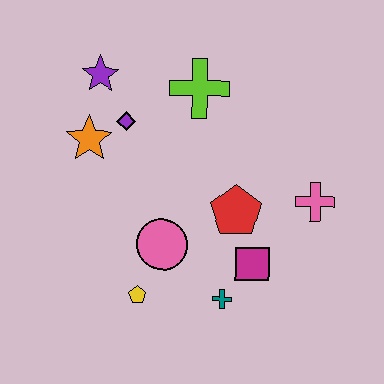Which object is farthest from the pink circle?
The purple star is farthest from the pink circle.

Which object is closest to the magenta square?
The teal cross is closest to the magenta square.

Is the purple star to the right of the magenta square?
No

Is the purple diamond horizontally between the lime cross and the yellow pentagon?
No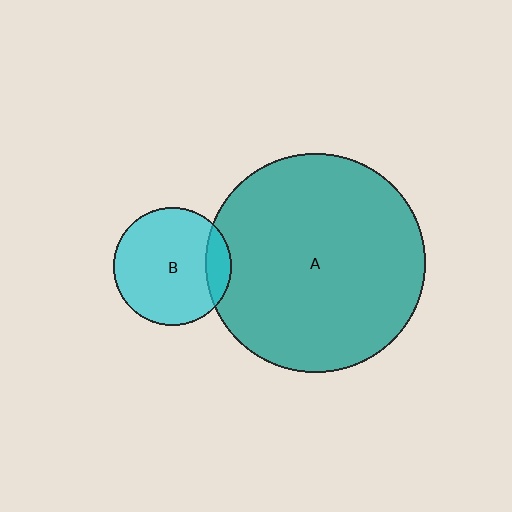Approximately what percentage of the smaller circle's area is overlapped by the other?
Approximately 15%.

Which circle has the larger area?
Circle A (teal).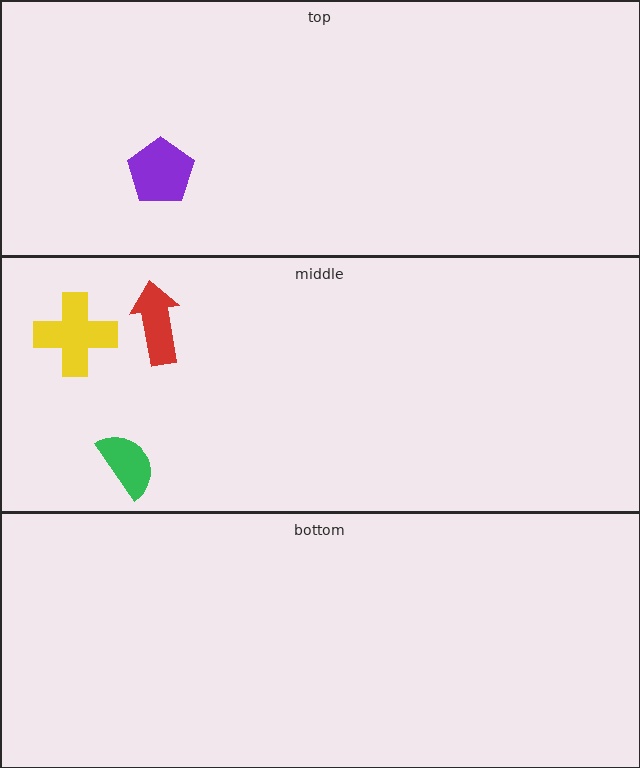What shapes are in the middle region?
The green semicircle, the yellow cross, the red arrow.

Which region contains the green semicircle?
The middle region.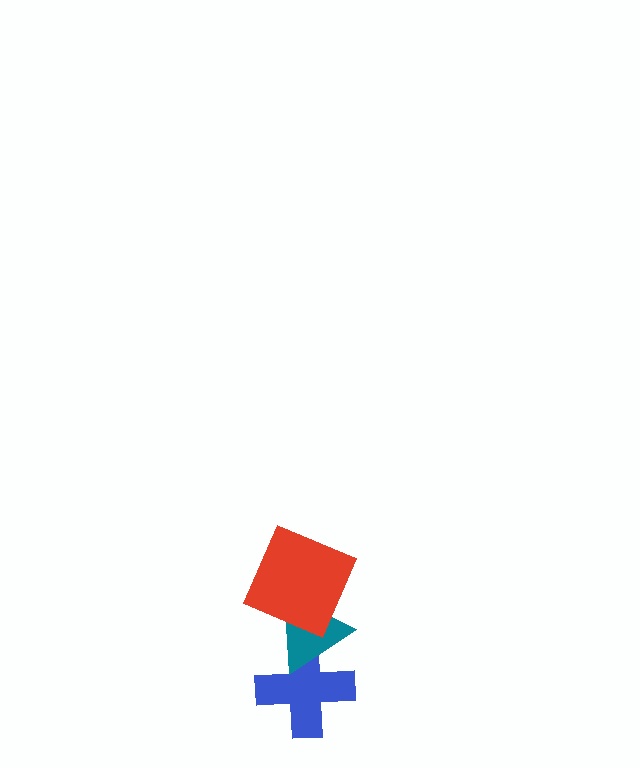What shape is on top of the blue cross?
The teal triangle is on top of the blue cross.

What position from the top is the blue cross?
The blue cross is 3rd from the top.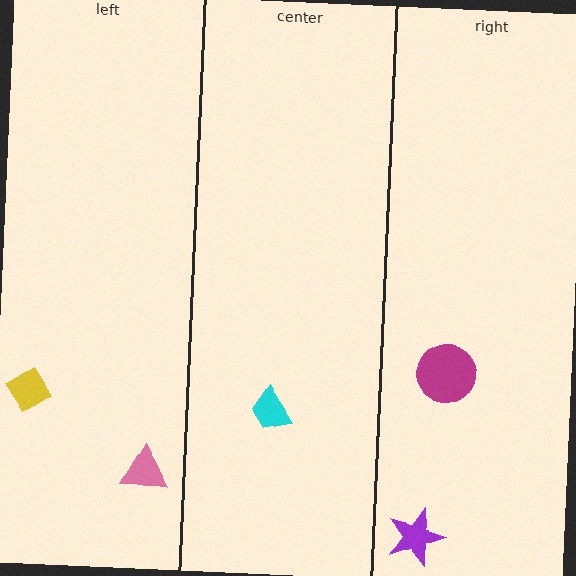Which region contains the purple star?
The right region.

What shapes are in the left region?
The pink triangle, the yellow diamond.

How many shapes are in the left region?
2.